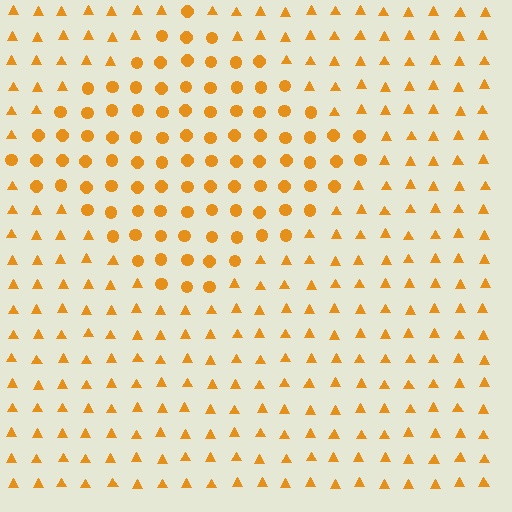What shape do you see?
I see a diamond.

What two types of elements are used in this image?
The image uses circles inside the diamond region and triangles outside it.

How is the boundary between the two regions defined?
The boundary is defined by a change in element shape: circles inside vs. triangles outside. All elements share the same color and spacing.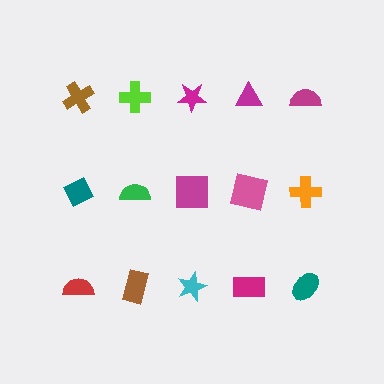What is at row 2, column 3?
A magenta square.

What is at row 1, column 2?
A lime cross.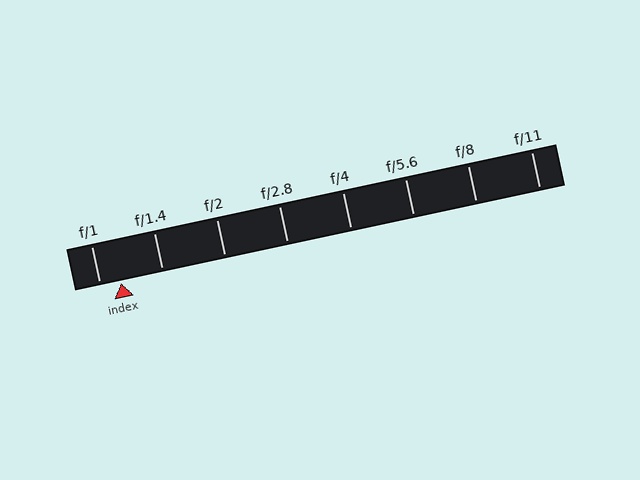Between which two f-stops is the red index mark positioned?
The index mark is between f/1 and f/1.4.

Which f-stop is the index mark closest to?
The index mark is closest to f/1.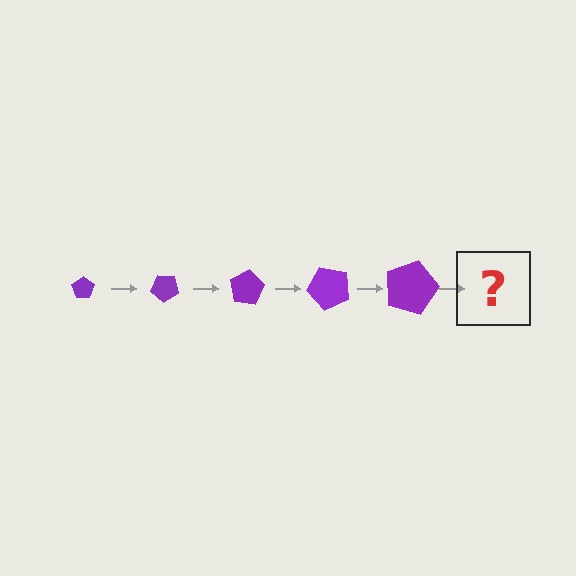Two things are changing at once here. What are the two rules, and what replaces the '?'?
The two rules are that the pentagon grows larger each step and it rotates 40 degrees each step. The '?' should be a pentagon, larger than the previous one and rotated 200 degrees from the start.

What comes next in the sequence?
The next element should be a pentagon, larger than the previous one and rotated 200 degrees from the start.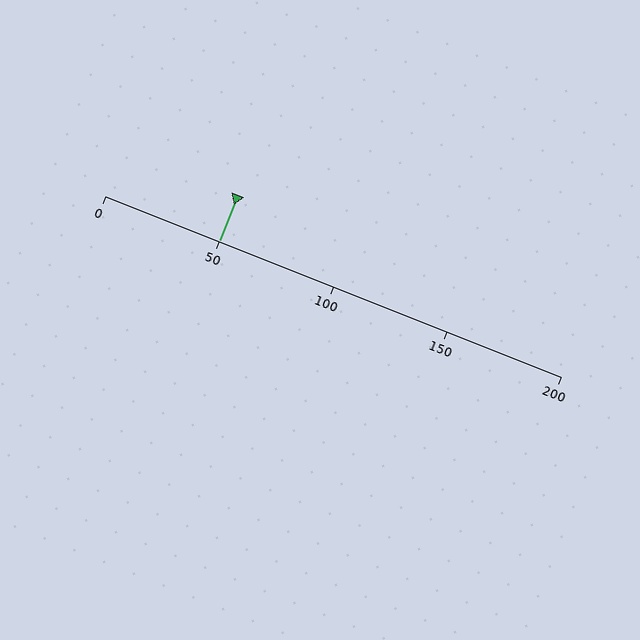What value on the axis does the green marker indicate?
The marker indicates approximately 50.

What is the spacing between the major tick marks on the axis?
The major ticks are spaced 50 apart.